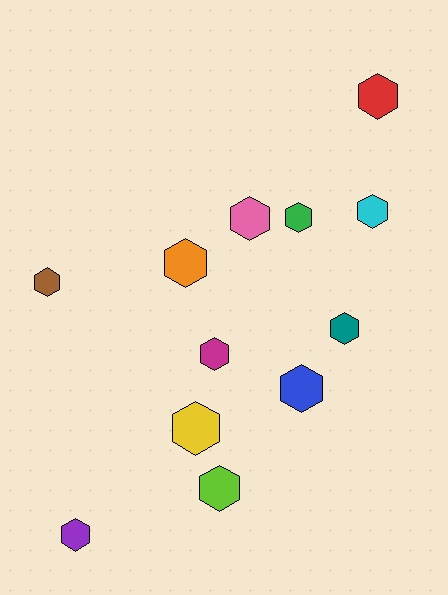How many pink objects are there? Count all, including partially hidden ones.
There is 1 pink object.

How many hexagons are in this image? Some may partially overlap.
There are 12 hexagons.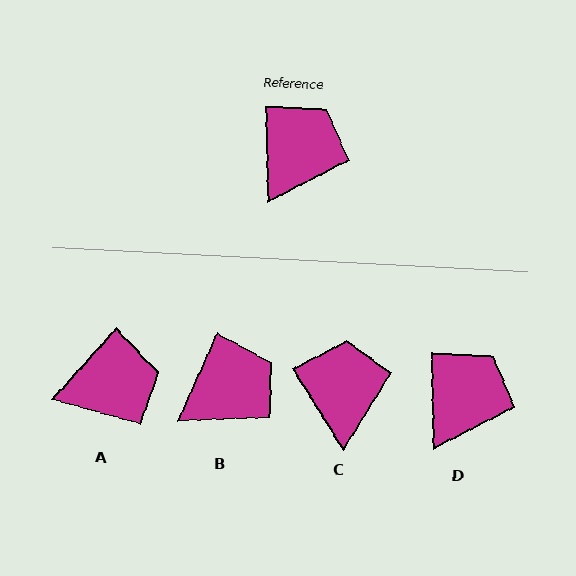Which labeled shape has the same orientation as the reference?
D.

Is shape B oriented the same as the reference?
No, it is off by about 25 degrees.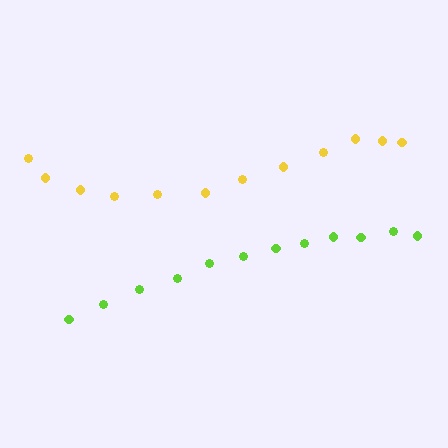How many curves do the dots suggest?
There are 2 distinct paths.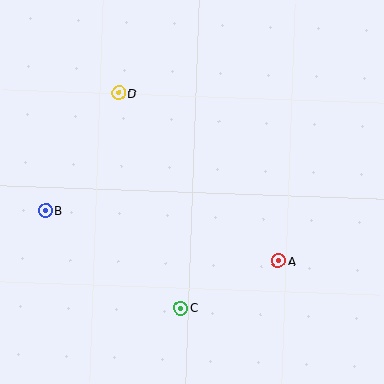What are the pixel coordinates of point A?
Point A is at (278, 261).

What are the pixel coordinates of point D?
Point D is at (119, 93).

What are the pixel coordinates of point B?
Point B is at (46, 211).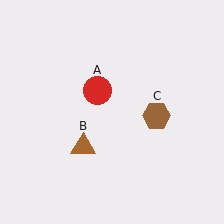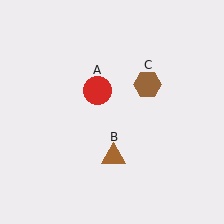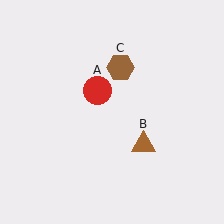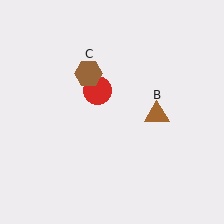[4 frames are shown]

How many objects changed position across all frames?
2 objects changed position: brown triangle (object B), brown hexagon (object C).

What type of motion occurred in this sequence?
The brown triangle (object B), brown hexagon (object C) rotated counterclockwise around the center of the scene.